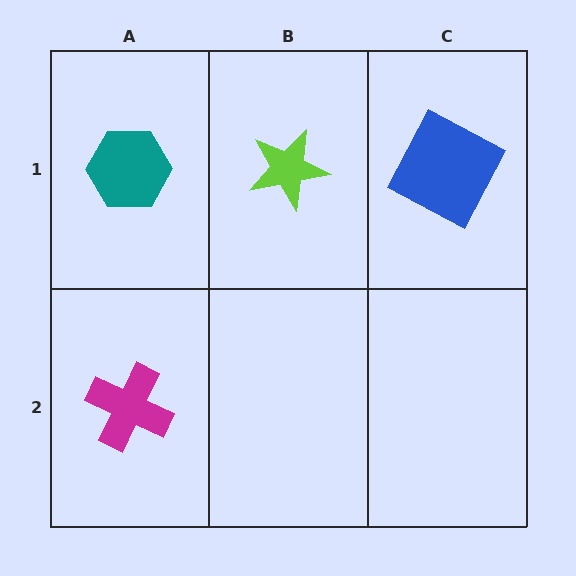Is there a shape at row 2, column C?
No, that cell is empty.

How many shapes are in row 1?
3 shapes.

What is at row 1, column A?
A teal hexagon.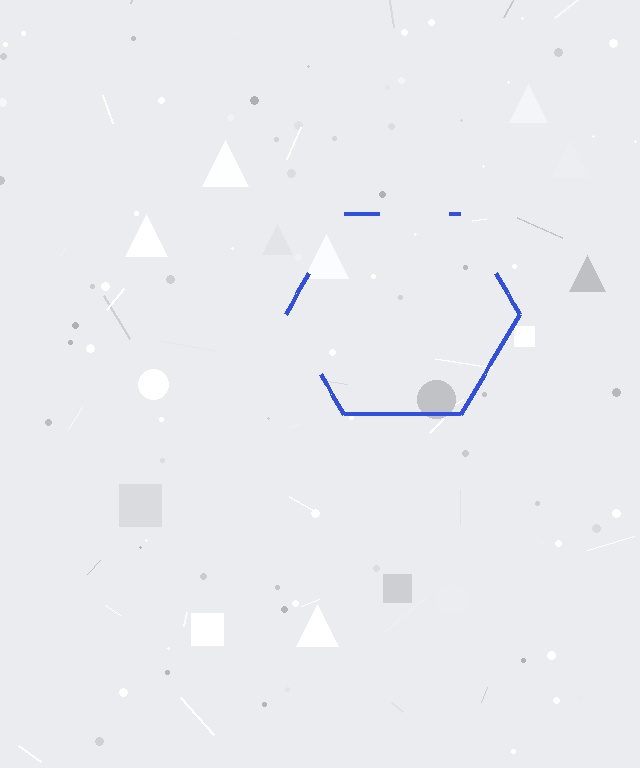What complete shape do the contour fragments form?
The contour fragments form a hexagon.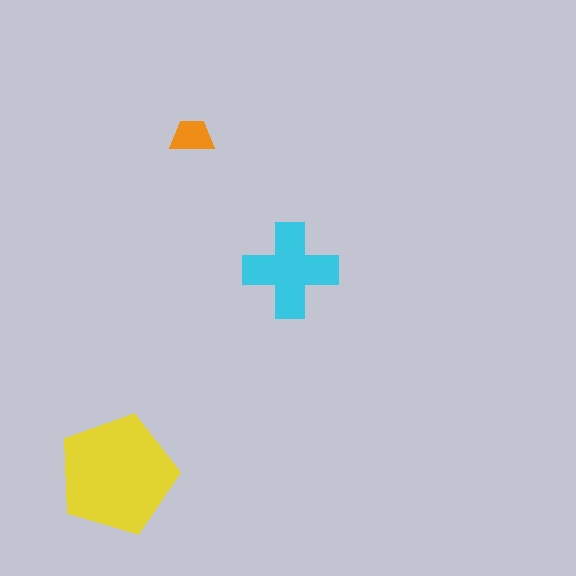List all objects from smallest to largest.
The orange trapezoid, the cyan cross, the yellow pentagon.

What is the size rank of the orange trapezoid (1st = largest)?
3rd.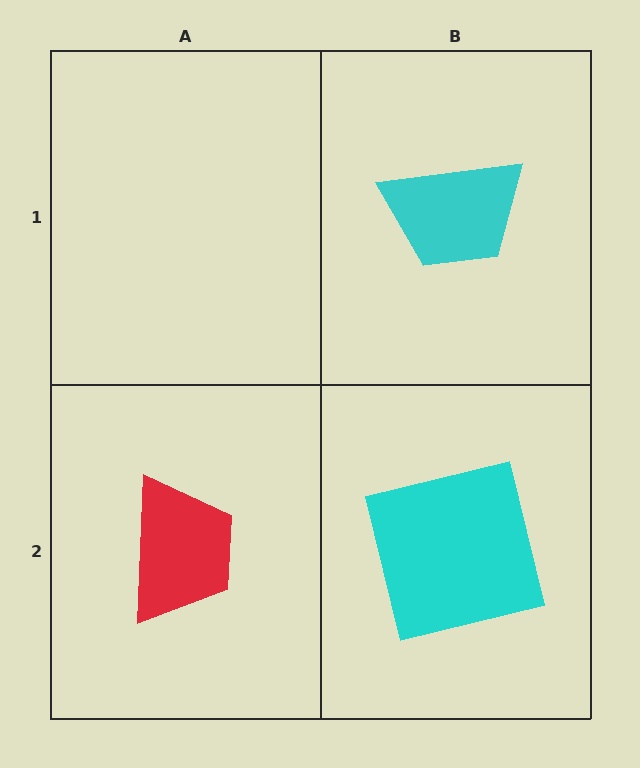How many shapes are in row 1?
1 shape.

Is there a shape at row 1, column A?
No, that cell is empty.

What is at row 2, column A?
A red trapezoid.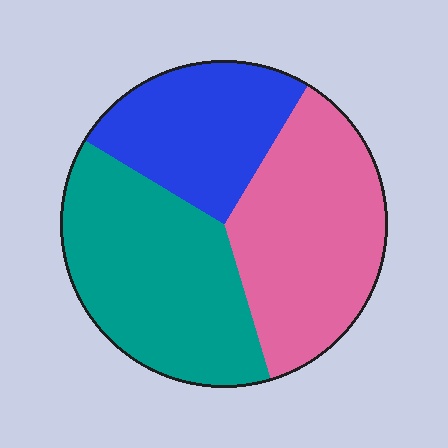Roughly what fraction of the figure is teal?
Teal covers around 40% of the figure.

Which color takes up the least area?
Blue, at roughly 25%.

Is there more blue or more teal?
Teal.